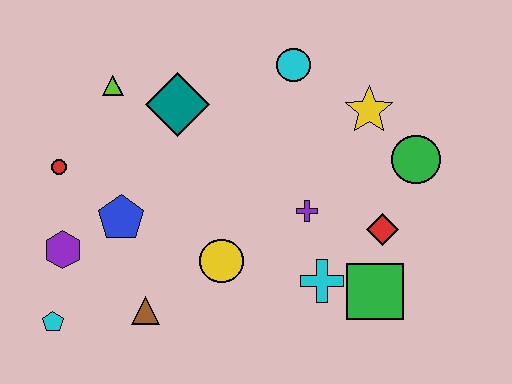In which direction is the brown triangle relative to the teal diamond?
The brown triangle is below the teal diamond.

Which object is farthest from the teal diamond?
The green square is farthest from the teal diamond.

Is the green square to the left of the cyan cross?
No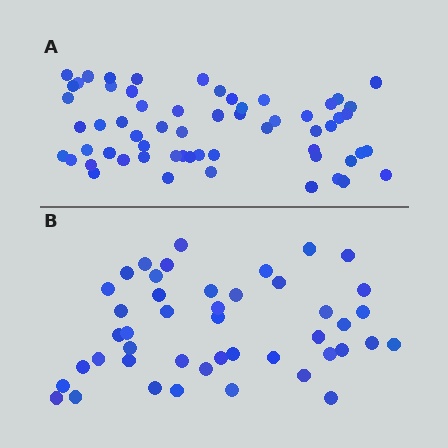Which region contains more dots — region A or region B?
Region A (the top region) has more dots.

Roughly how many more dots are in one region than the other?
Region A has approximately 15 more dots than region B.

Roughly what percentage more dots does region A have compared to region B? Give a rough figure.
About 35% more.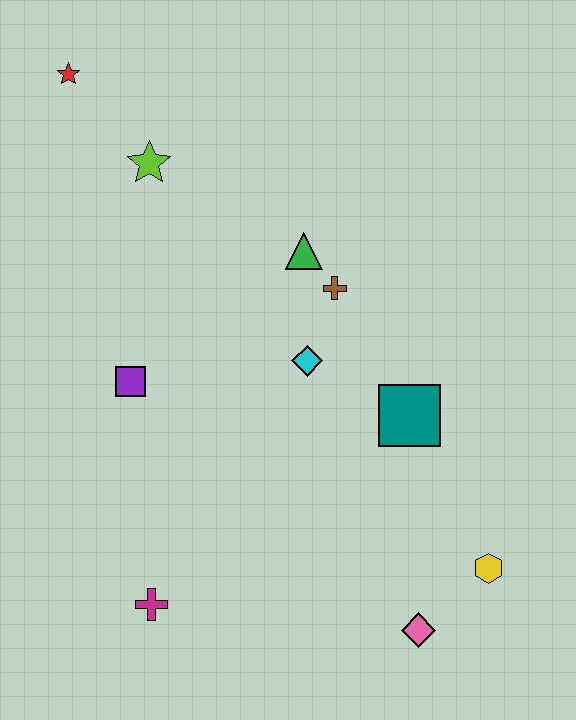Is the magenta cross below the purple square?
Yes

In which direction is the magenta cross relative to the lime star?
The magenta cross is below the lime star.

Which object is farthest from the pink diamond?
The red star is farthest from the pink diamond.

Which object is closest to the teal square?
The cyan diamond is closest to the teal square.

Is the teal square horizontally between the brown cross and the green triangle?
No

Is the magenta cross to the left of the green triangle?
Yes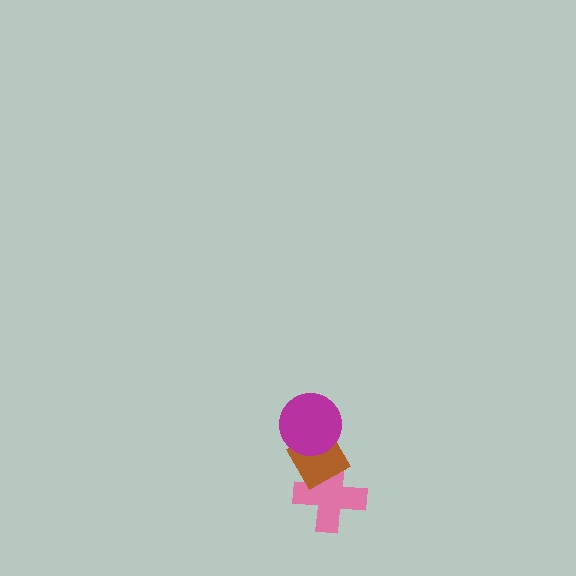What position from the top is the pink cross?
The pink cross is 3rd from the top.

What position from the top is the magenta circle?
The magenta circle is 1st from the top.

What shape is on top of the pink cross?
The brown diamond is on top of the pink cross.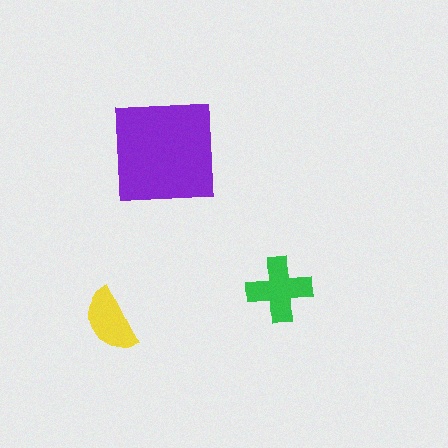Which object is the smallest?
The yellow semicircle.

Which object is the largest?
The purple square.